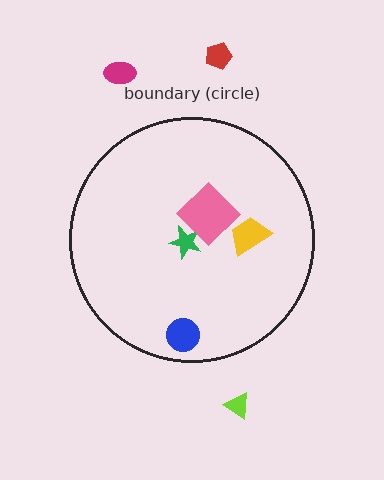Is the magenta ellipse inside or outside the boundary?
Outside.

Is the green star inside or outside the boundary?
Inside.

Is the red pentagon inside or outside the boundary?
Outside.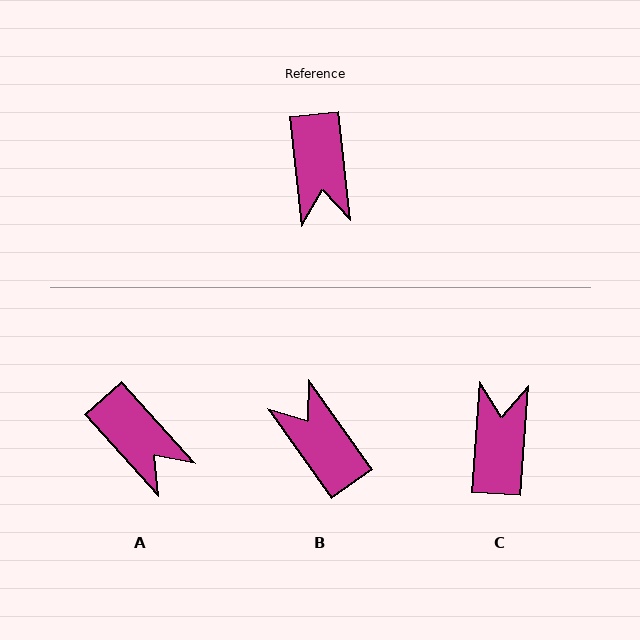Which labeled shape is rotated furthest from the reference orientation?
C, about 170 degrees away.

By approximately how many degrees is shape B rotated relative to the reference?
Approximately 151 degrees clockwise.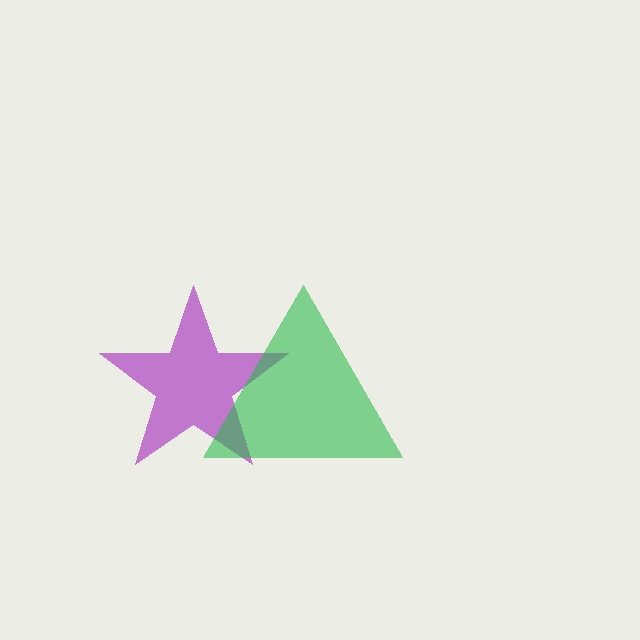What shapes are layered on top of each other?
The layered shapes are: a purple star, a green triangle.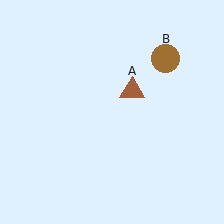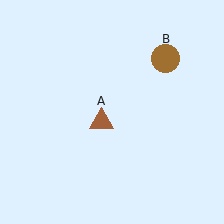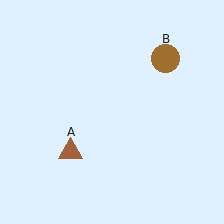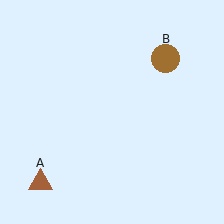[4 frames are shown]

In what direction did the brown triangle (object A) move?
The brown triangle (object A) moved down and to the left.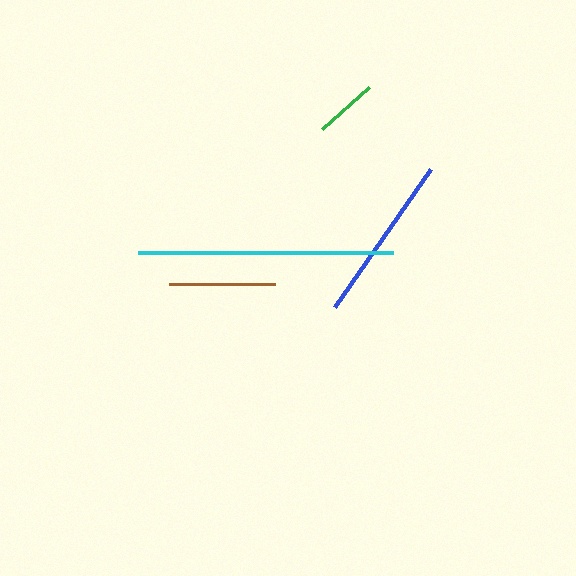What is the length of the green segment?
The green segment is approximately 64 pixels long.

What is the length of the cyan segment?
The cyan segment is approximately 255 pixels long.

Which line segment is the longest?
The cyan line is the longest at approximately 255 pixels.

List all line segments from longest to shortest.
From longest to shortest: cyan, blue, brown, green.